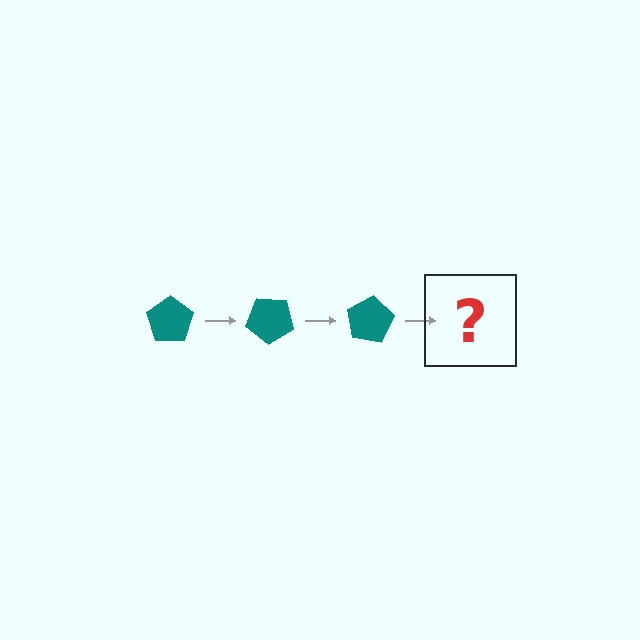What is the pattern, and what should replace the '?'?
The pattern is that the pentagon rotates 40 degrees each step. The '?' should be a teal pentagon rotated 120 degrees.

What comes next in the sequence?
The next element should be a teal pentagon rotated 120 degrees.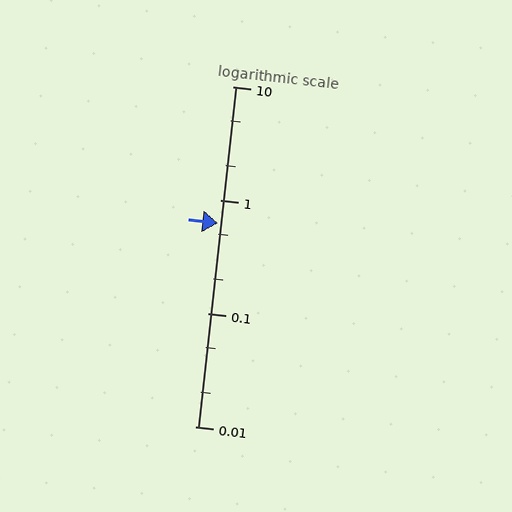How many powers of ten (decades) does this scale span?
The scale spans 3 decades, from 0.01 to 10.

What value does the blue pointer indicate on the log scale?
The pointer indicates approximately 0.62.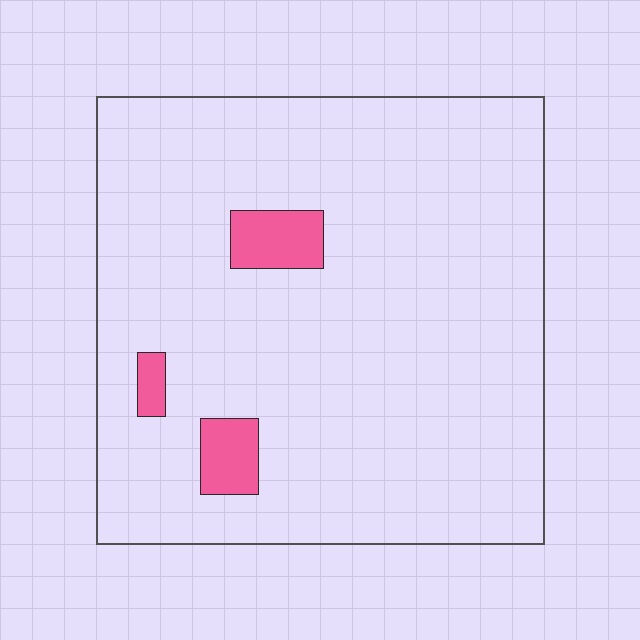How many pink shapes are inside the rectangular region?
3.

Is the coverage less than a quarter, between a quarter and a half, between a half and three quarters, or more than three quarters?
Less than a quarter.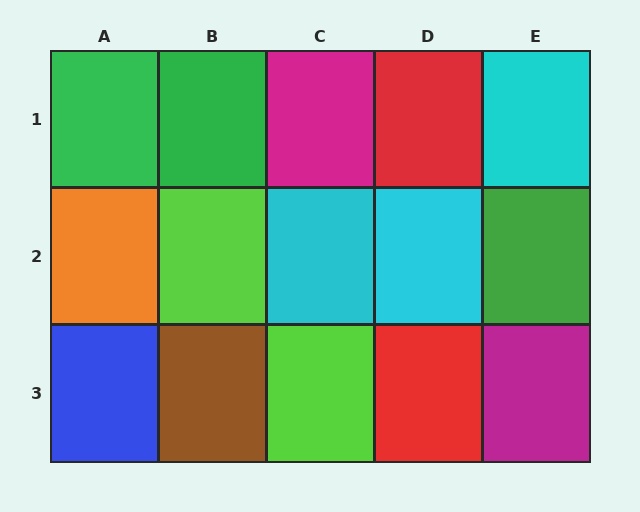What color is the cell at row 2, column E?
Green.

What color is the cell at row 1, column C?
Magenta.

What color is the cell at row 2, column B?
Lime.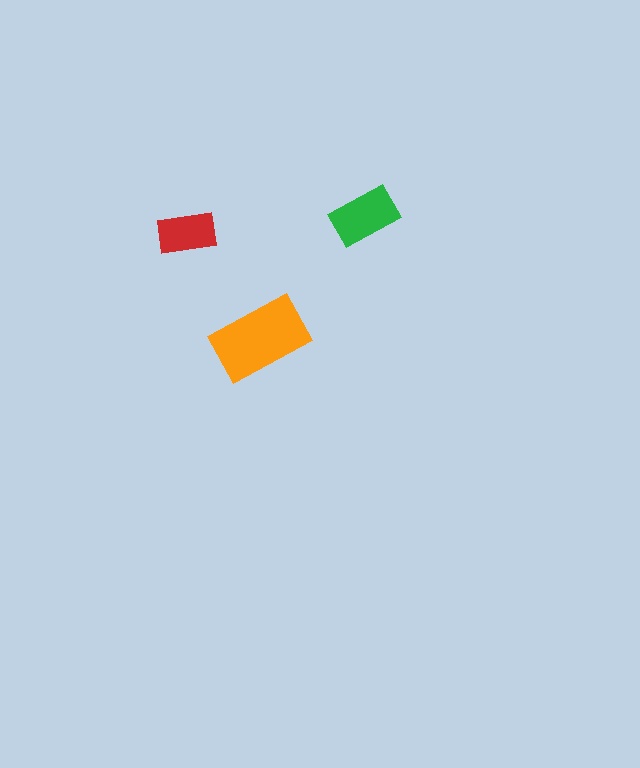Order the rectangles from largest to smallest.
the orange one, the green one, the red one.